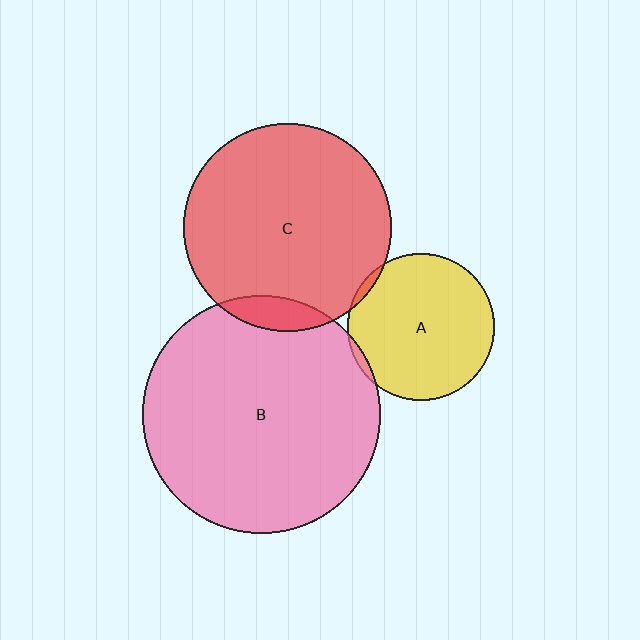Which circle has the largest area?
Circle B (pink).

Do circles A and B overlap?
Yes.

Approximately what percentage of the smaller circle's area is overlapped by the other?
Approximately 5%.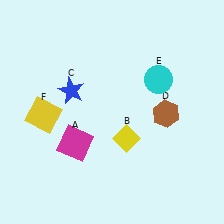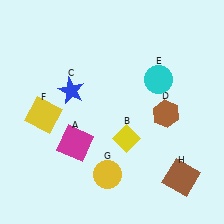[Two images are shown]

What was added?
A yellow circle (G), a brown square (H) were added in Image 2.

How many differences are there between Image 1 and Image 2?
There are 2 differences between the two images.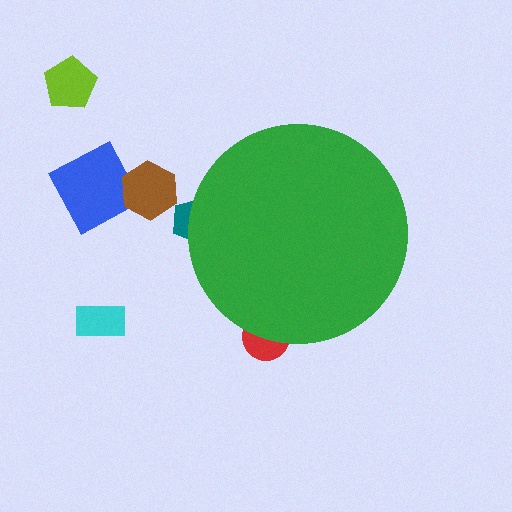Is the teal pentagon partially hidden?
Yes, the teal pentagon is partially hidden behind the green circle.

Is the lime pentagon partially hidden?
No, the lime pentagon is fully visible.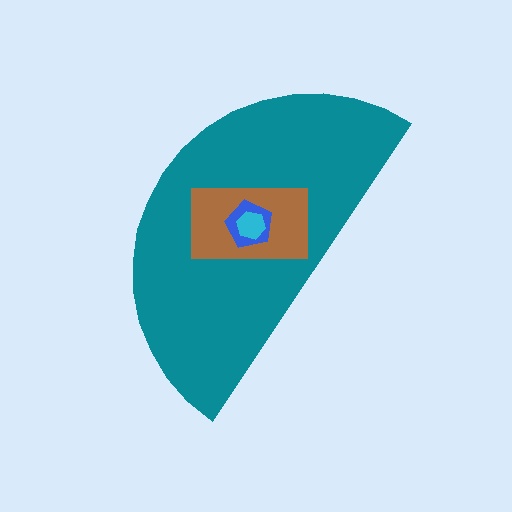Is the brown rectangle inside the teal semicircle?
Yes.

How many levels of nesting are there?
4.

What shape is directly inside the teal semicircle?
The brown rectangle.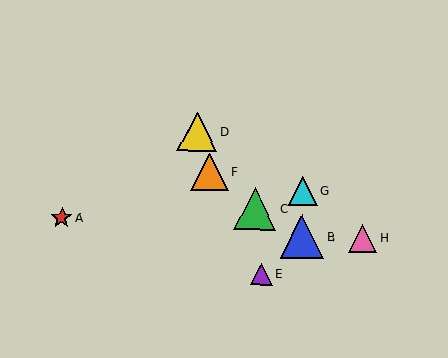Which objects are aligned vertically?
Objects B, G are aligned vertically.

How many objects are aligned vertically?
2 objects (B, G) are aligned vertically.